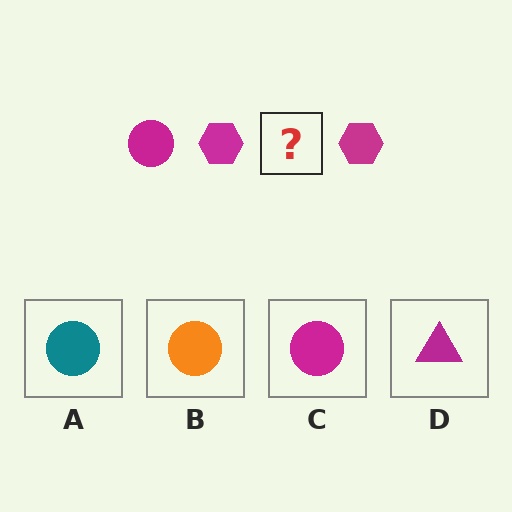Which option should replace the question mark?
Option C.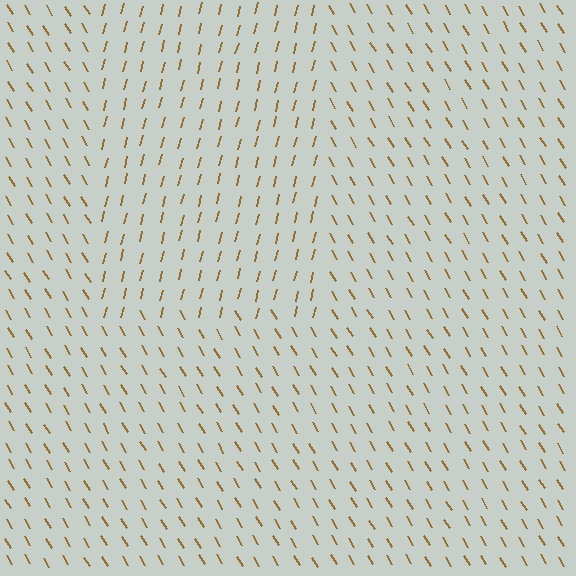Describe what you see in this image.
The image is filled with small brown line segments. A rectangle region in the image has lines oriented differently from the surrounding lines, creating a visible texture boundary.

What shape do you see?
I see a rectangle.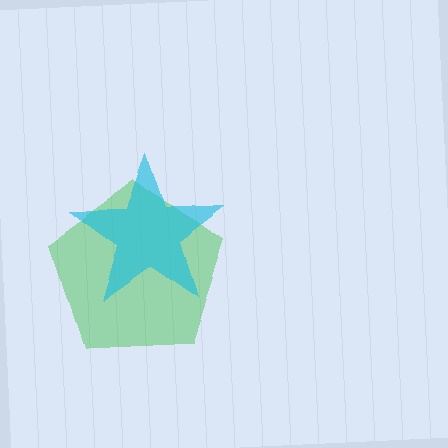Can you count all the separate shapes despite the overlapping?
Yes, there are 2 separate shapes.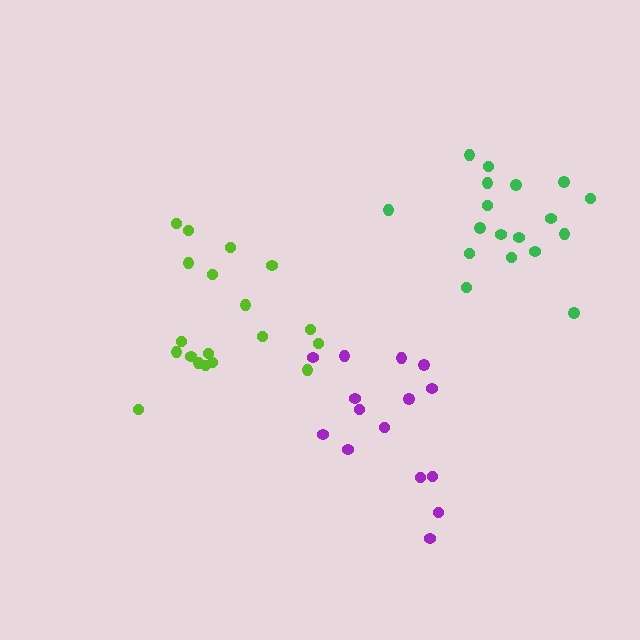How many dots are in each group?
Group 1: 15 dots, Group 2: 18 dots, Group 3: 19 dots (52 total).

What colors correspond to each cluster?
The clusters are colored: purple, green, lime.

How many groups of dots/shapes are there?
There are 3 groups.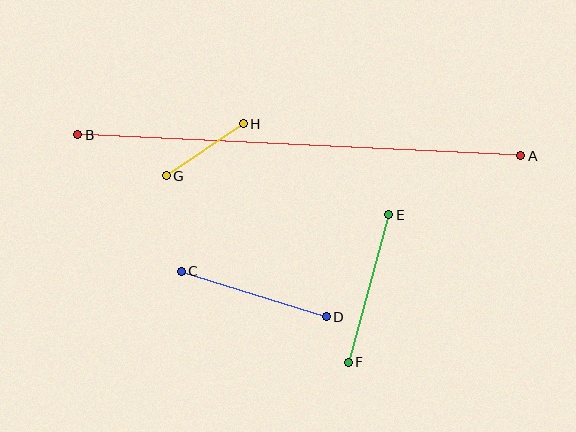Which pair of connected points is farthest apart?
Points A and B are farthest apart.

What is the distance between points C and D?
The distance is approximately 152 pixels.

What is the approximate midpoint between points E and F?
The midpoint is at approximately (369, 288) pixels.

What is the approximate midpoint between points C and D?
The midpoint is at approximately (254, 294) pixels.